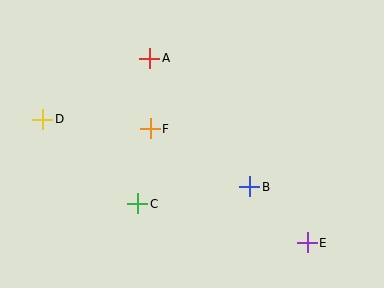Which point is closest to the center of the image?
Point F at (150, 129) is closest to the center.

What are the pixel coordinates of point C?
Point C is at (138, 204).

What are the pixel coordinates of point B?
Point B is at (250, 187).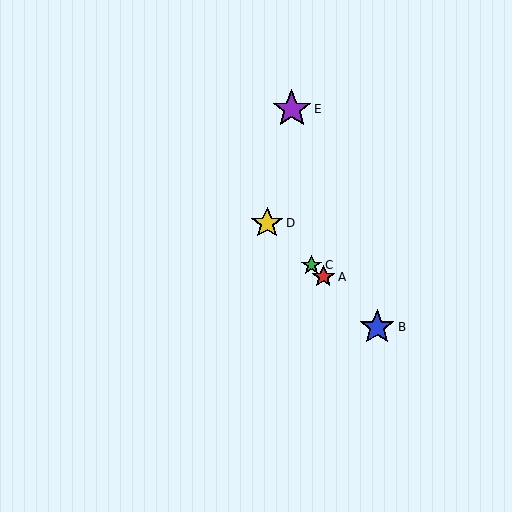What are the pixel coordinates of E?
Object E is at (292, 109).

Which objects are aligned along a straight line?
Objects A, B, C, D are aligned along a straight line.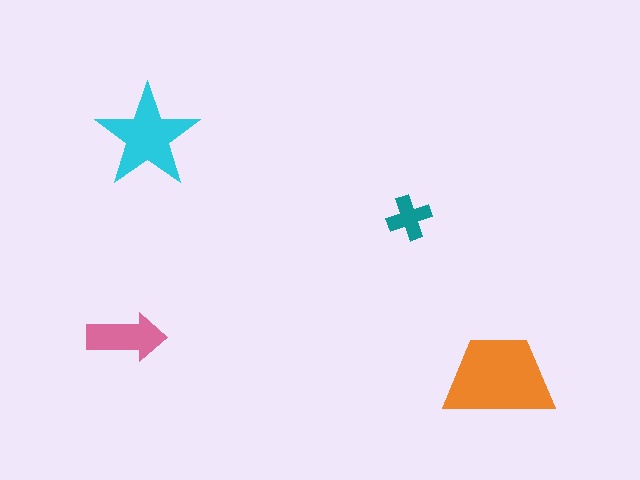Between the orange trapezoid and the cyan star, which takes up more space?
The orange trapezoid.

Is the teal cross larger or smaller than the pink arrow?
Smaller.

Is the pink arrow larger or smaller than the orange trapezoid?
Smaller.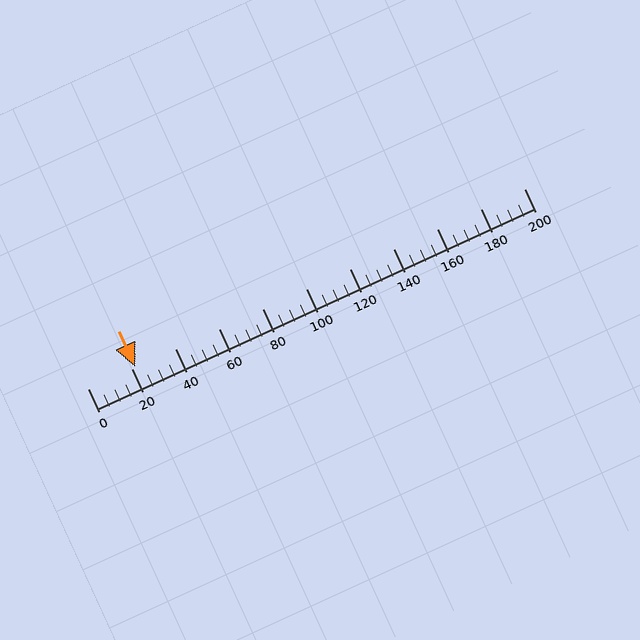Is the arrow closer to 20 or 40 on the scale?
The arrow is closer to 20.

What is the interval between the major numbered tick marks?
The major tick marks are spaced 20 units apart.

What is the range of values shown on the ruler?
The ruler shows values from 0 to 200.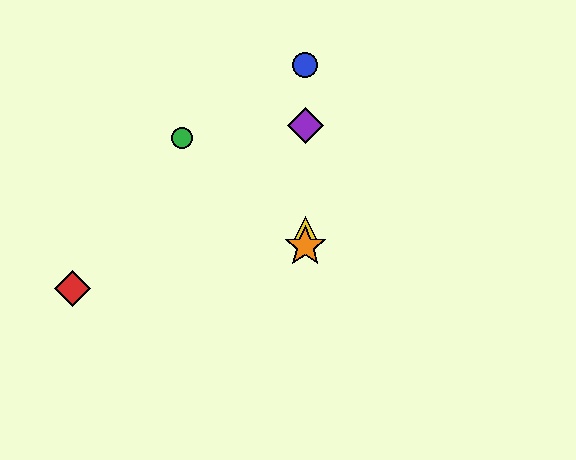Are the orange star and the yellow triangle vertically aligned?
Yes, both are at x≈305.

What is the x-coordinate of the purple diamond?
The purple diamond is at x≈305.